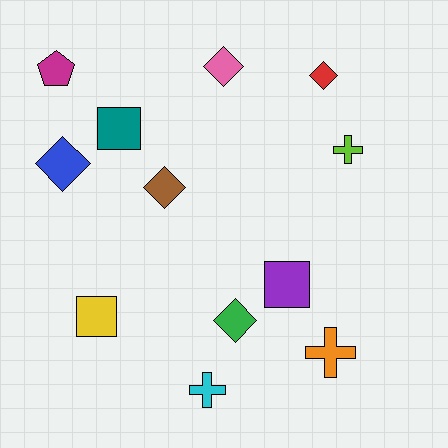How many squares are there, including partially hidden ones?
There are 3 squares.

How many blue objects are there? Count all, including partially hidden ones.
There is 1 blue object.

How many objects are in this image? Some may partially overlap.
There are 12 objects.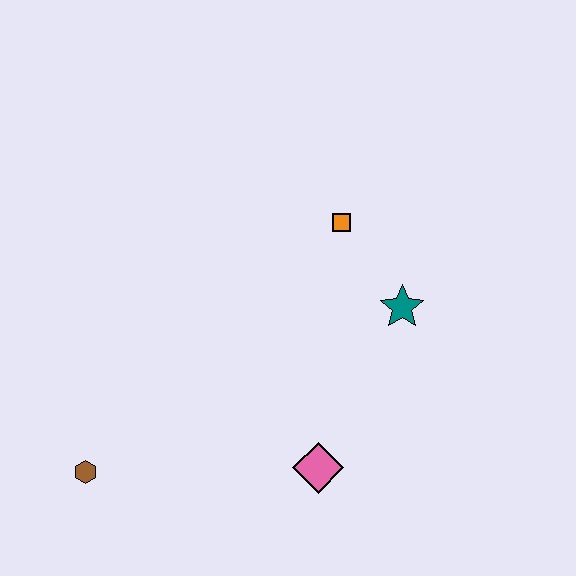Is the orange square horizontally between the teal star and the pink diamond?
Yes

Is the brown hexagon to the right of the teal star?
No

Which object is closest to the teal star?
The orange square is closest to the teal star.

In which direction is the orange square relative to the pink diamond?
The orange square is above the pink diamond.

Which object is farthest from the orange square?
The brown hexagon is farthest from the orange square.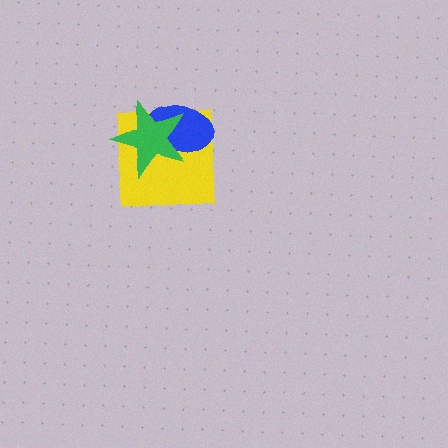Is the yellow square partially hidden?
Yes, it is partially covered by another shape.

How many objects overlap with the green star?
2 objects overlap with the green star.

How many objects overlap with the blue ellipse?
2 objects overlap with the blue ellipse.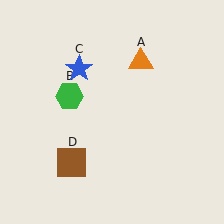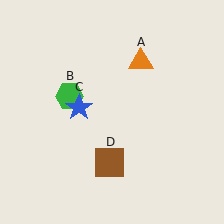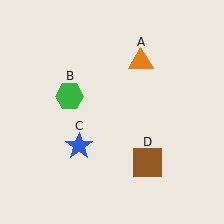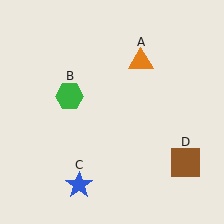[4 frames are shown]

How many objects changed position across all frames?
2 objects changed position: blue star (object C), brown square (object D).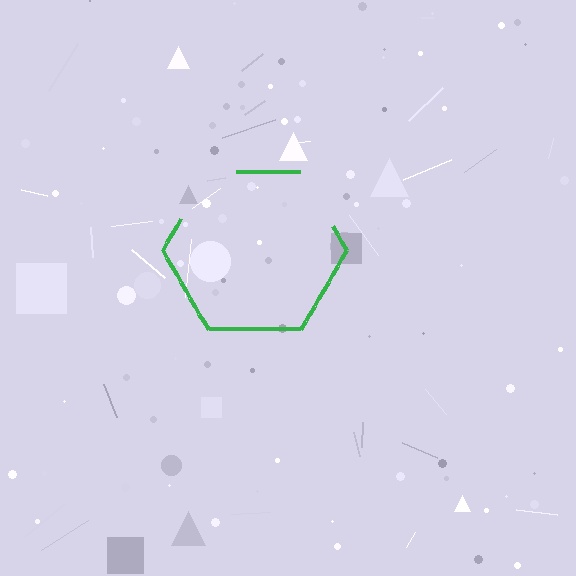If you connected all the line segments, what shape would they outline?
They would outline a hexagon.